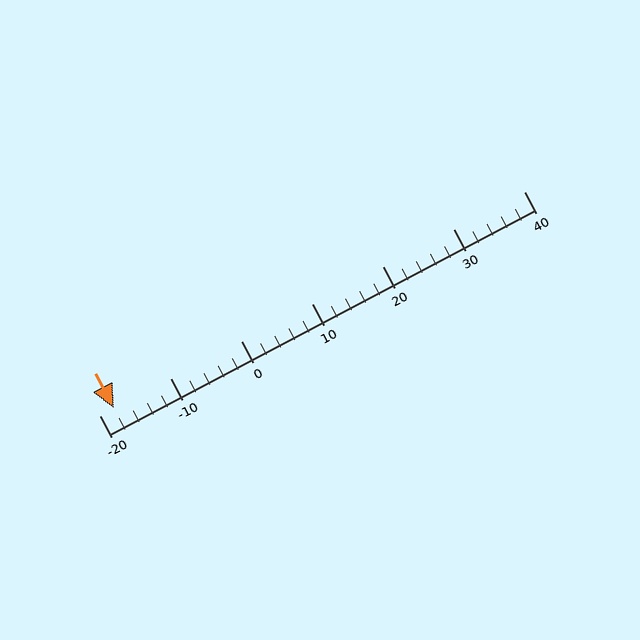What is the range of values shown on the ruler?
The ruler shows values from -20 to 40.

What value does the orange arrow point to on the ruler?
The orange arrow points to approximately -18.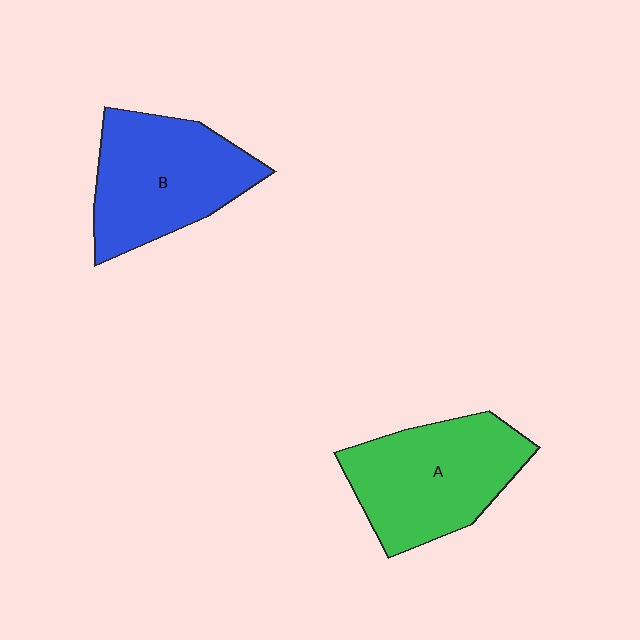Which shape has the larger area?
Shape A (green).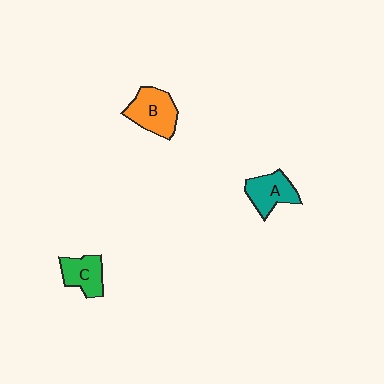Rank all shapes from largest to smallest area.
From largest to smallest: B (orange), A (teal), C (green).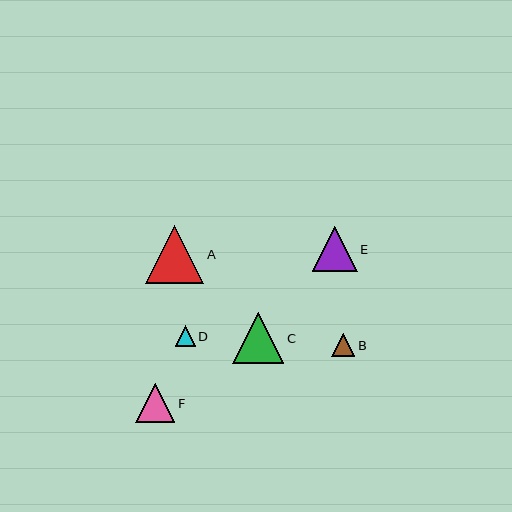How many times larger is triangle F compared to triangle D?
Triangle F is approximately 1.9 times the size of triangle D.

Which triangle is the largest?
Triangle A is the largest with a size of approximately 58 pixels.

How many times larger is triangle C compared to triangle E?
Triangle C is approximately 1.2 times the size of triangle E.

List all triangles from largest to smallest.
From largest to smallest: A, C, E, F, B, D.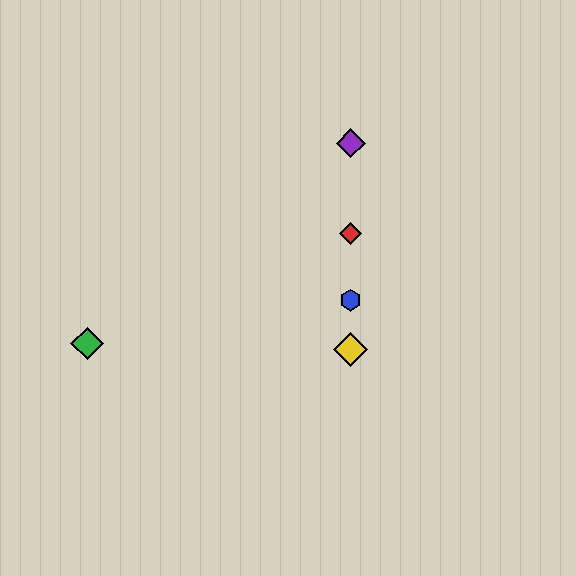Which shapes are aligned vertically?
The red diamond, the blue hexagon, the yellow diamond, the purple diamond are aligned vertically.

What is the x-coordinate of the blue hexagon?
The blue hexagon is at x≈351.